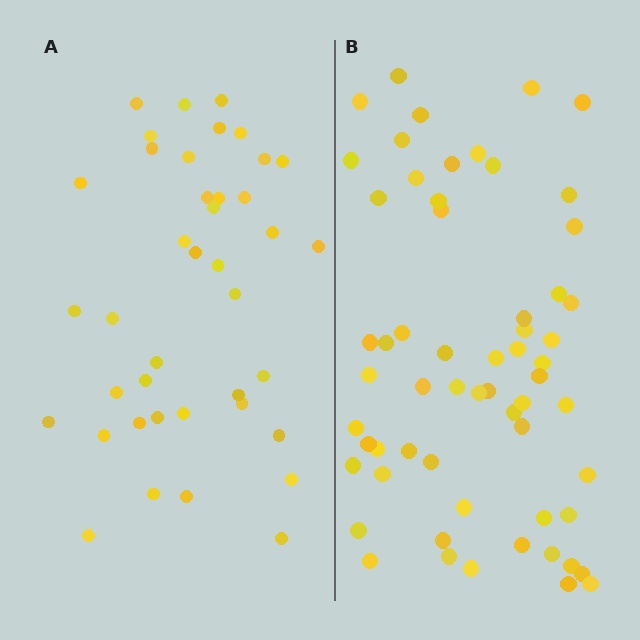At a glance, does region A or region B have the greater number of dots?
Region B (the right region) has more dots.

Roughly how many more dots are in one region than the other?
Region B has approximately 20 more dots than region A.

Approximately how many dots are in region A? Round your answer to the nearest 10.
About 40 dots.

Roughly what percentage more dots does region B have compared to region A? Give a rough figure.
About 50% more.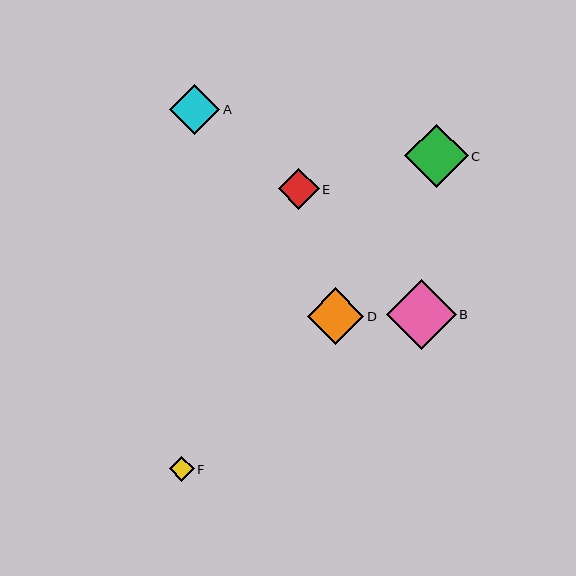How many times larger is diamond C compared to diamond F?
Diamond C is approximately 2.6 times the size of diamond F.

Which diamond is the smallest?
Diamond F is the smallest with a size of approximately 25 pixels.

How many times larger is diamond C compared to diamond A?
Diamond C is approximately 1.3 times the size of diamond A.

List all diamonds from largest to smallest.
From largest to smallest: B, C, D, A, E, F.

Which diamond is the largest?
Diamond B is the largest with a size of approximately 70 pixels.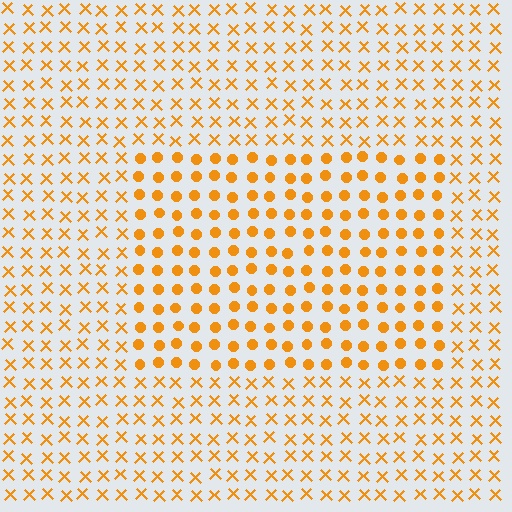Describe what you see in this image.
The image is filled with small orange elements arranged in a uniform grid. A rectangle-shaped region contains circles, while the surrounding area contains X marks. The boundary is defined purely by the change in element shape.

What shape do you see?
I see a rectangle.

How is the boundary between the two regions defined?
The boundary is defined by a change in element shape: circles inside vs. X marks outside. All elements share the same color and spacing.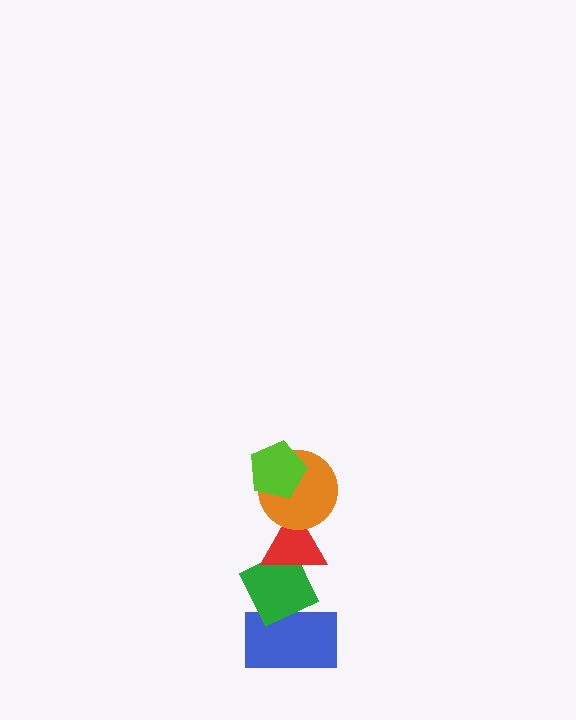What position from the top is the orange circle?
The orange circle is 2nd from the top.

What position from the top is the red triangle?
The red triangle is 3rd from the top.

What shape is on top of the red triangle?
The orange circle is on top of the red triangle.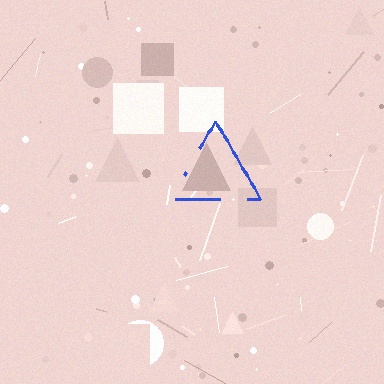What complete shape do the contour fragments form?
The contour fragments form a triangle.